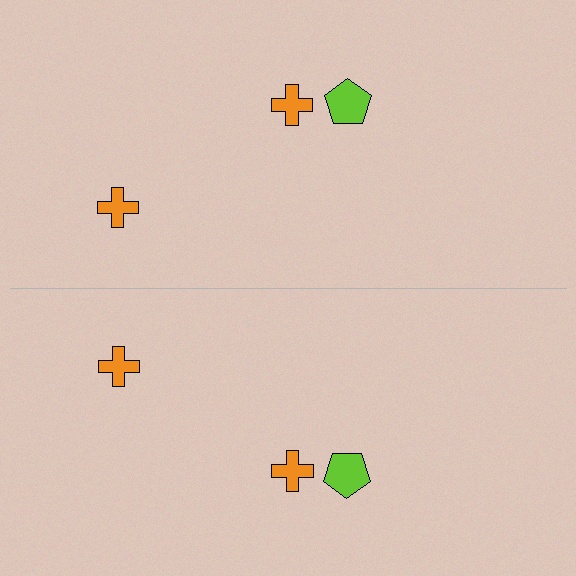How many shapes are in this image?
There are 6 shapes in this image.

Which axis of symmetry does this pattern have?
The pattern has a horizontal axis of symmetry running through the center of the image.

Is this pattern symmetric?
Yes, this pattern has bilateral (reflection) symmetry.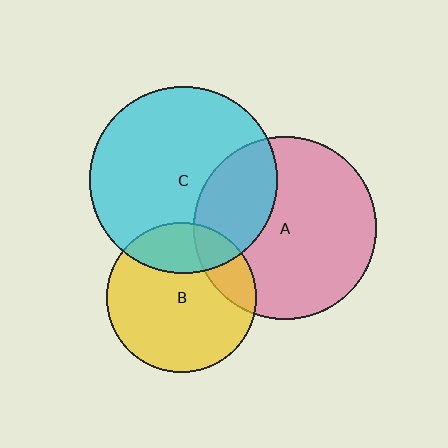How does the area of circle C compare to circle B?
Approximately 1.6 times.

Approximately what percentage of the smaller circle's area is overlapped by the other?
Approximately 30%.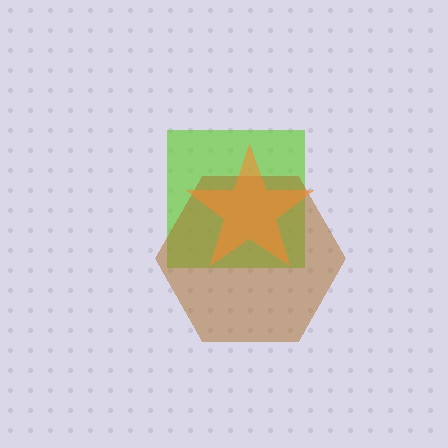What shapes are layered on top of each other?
The layered shapes are: a lime square, a brown hexagon, an orange star.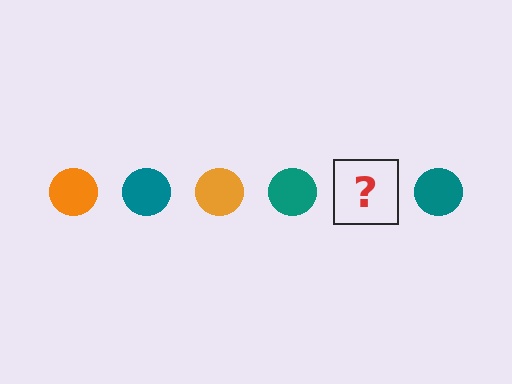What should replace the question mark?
The question mark should be replaced with an orange circle.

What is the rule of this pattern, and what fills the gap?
The rule is that the pattern cycles through orange, teal circles. The gap should be filled with an orange circle.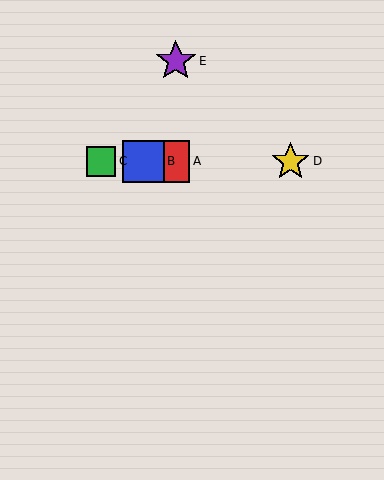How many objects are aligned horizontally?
4 objects (A, B, C, D) are aligned horizontally.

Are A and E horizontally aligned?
No, A is at y≈161 and E is at y≈61.